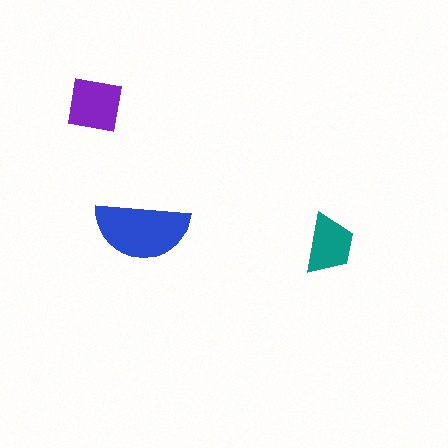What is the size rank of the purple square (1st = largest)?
2nd.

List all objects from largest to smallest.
The blue semicircle, the purple square, the teal trapezoid.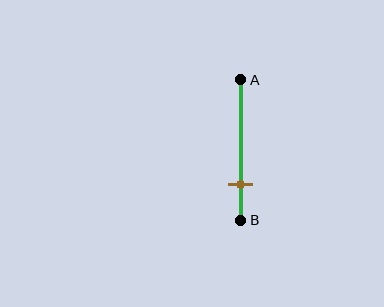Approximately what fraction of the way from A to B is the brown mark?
The brown mark is approximately 75% of the way from A to B.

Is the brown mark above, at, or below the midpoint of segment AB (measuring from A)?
The brown mark is below the midpoint of segment AB.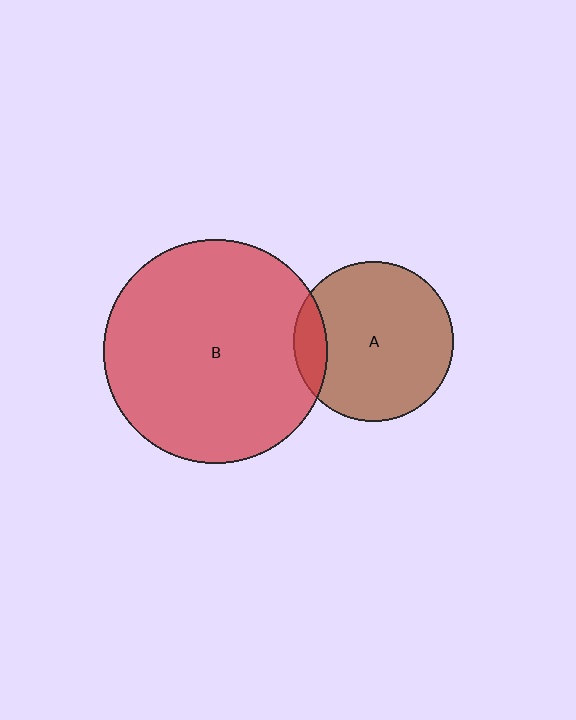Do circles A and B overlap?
Yes.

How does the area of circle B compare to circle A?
Approximately 1.9 times.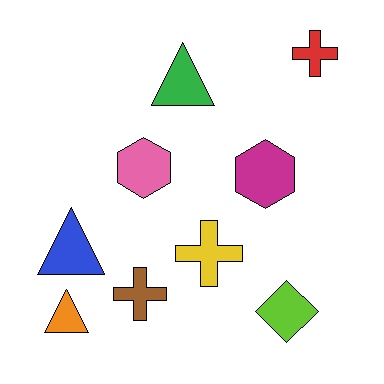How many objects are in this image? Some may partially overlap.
There are 9 objects.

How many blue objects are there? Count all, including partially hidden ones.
There is 1 blue object.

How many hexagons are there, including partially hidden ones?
There are 2 hexagons.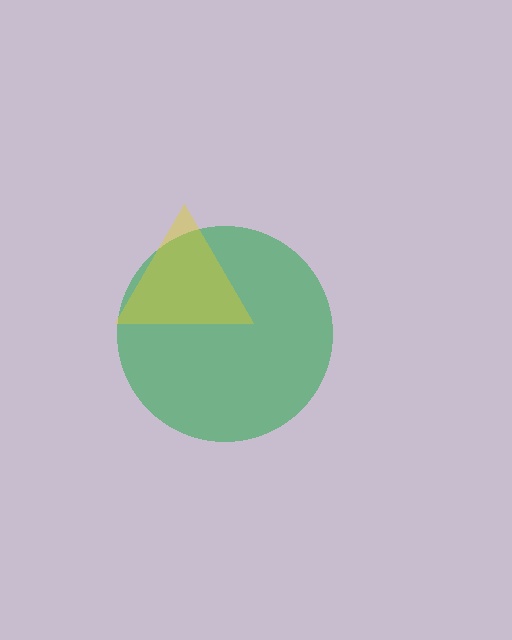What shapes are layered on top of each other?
The layered shapes are: a green circle, a yellow triangle.